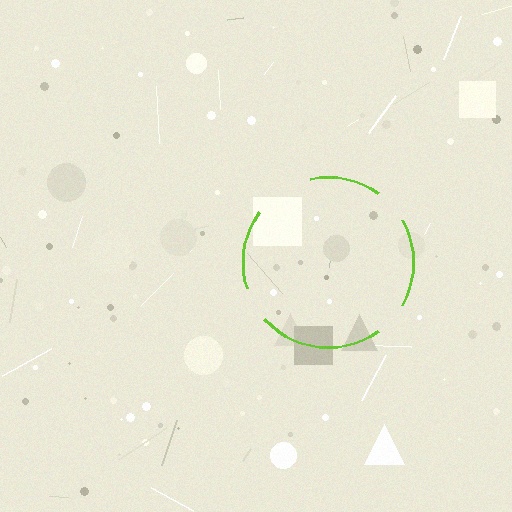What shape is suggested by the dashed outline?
The dashed outline suggests a circle.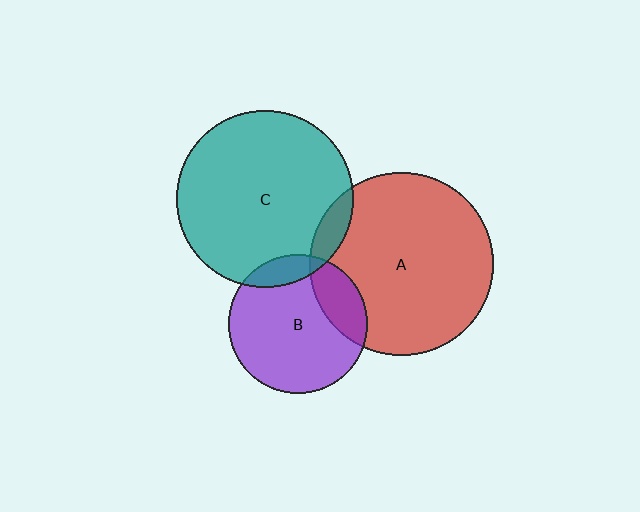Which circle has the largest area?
Circle A (red).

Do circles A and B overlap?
Yes.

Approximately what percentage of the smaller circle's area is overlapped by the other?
Approximately 20%.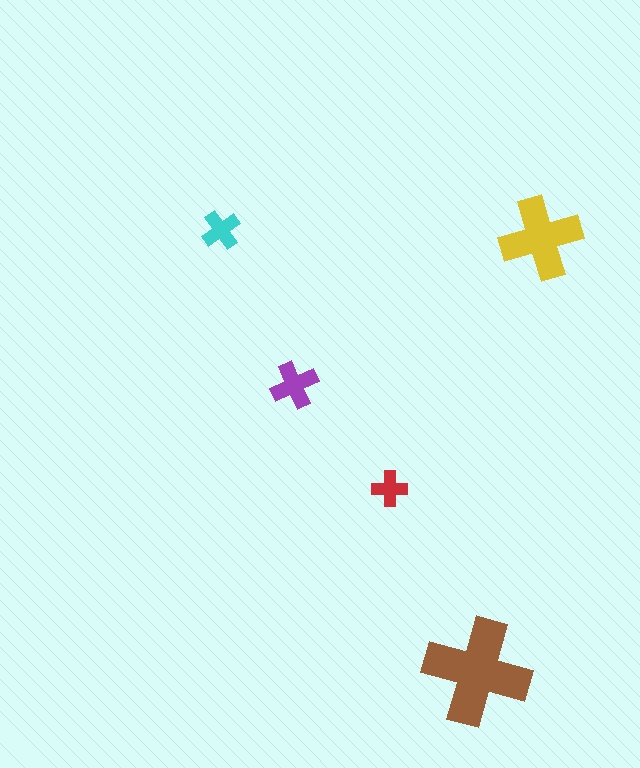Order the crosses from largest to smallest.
the brown one, the yellow one, the purple one, the cyan one, the red one.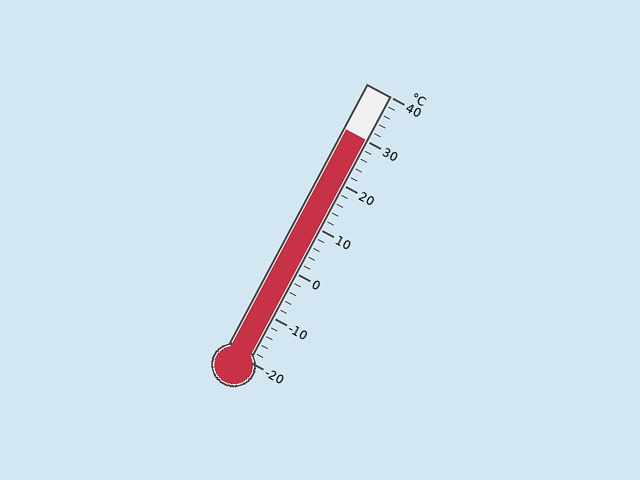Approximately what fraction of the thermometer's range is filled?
The thermometer is filled to approximately 85% of its range.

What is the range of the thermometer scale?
The thermometer scale ranges from -20°C to 40°C.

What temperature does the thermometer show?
The thermometer shows approximately 30°C.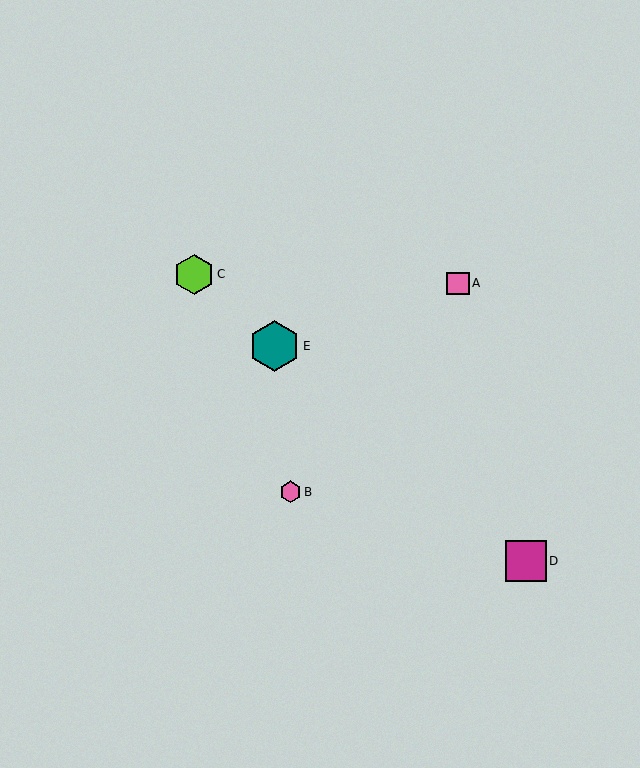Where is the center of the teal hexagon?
The center of the teal hexagon is at (274, 346).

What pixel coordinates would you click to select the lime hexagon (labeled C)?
Click at (194, 274) to select the lime hexagon C.